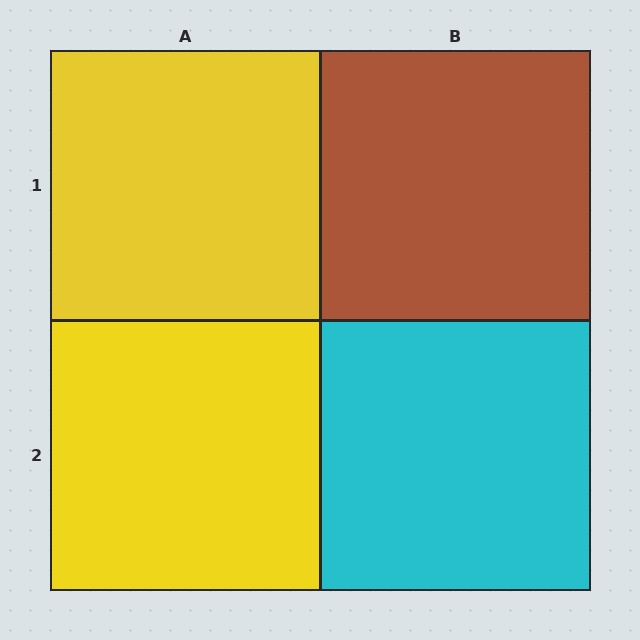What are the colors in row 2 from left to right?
Yellow, cyan.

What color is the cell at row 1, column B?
Brown.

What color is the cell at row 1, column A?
Yellow.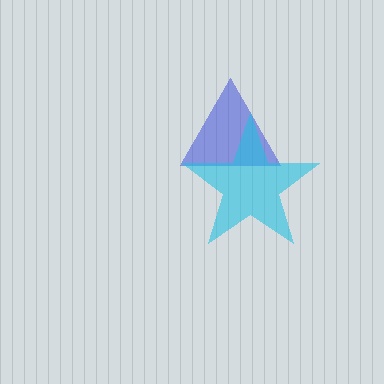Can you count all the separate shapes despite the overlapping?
Yes, there are 2 separate shapes.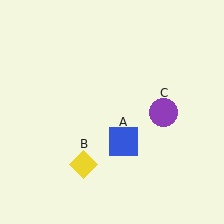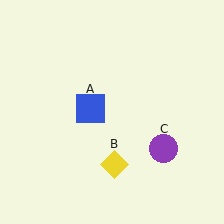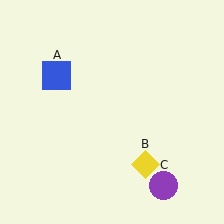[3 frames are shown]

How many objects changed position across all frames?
3 objects changed position: blue square (object A), yellow diamond (object B), purple circle (object C).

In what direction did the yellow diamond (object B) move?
The yellow diamond (object B) moved right.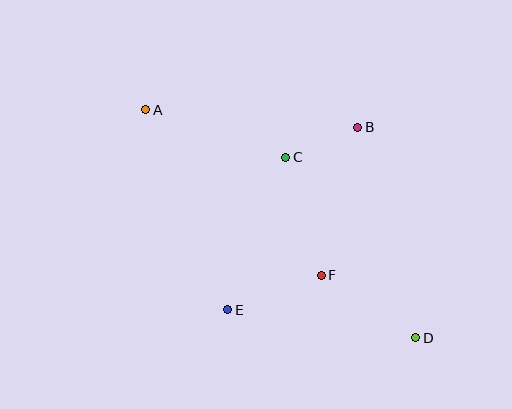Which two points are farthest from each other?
Points A and D are farthest from each other.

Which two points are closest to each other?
Points B and C are closest to each other.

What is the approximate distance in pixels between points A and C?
The distance between A and C is approximately 147 pixels.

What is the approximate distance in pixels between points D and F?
The distance between D and F is approximately 113 pixels.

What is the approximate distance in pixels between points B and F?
The distance between B and F is approximately 152 pixels.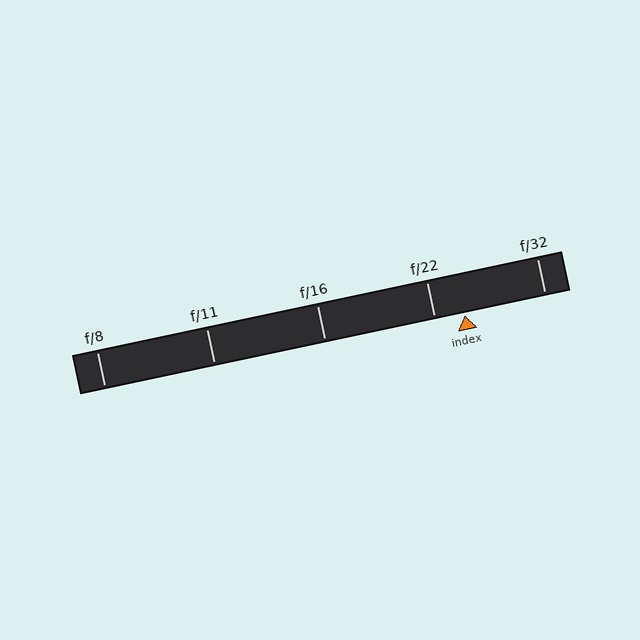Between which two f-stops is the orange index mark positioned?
The index mark is between f/22 and f/32.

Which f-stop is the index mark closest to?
The index mark is closest to f/22.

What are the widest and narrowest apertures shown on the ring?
The widest aperture shown is f/8 and the narrowest is f/32.